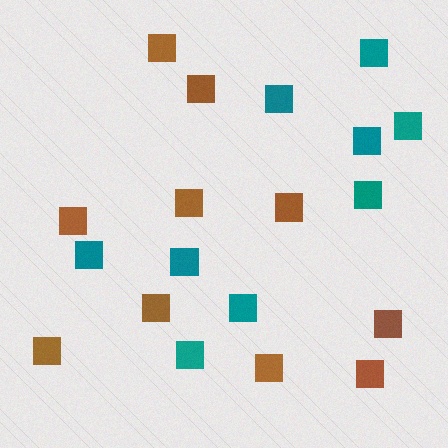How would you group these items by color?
There are 2 groups: one group of teal squares (9) and one group of brown squares (10).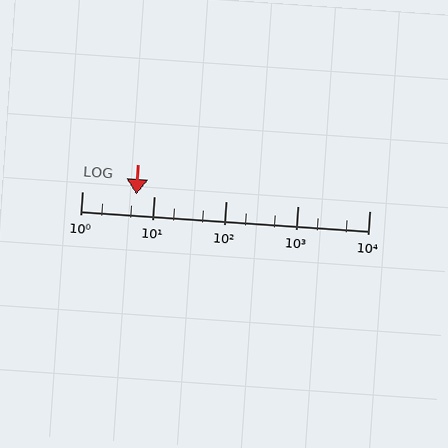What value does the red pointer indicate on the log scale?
The pointer indicates approximately 5.7.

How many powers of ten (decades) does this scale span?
The scale spans 4 decades, from 1 to 10000.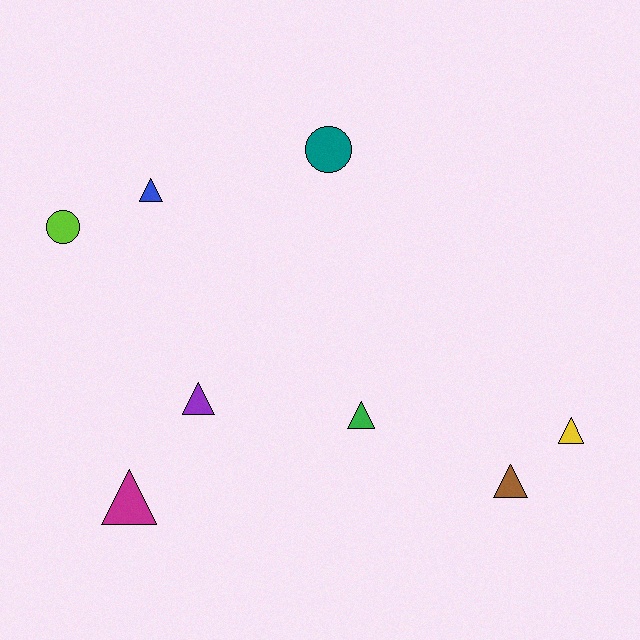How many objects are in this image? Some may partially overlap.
There are 8 objects.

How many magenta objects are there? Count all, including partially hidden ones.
There is 1 magenta object.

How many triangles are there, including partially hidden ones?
There are 6 triangles.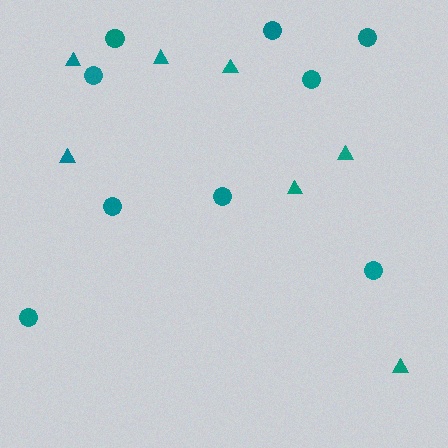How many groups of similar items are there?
There are 2 groups: one group of triangles (7) and one group of circles (9).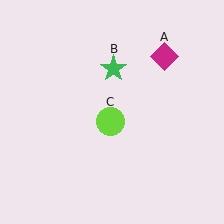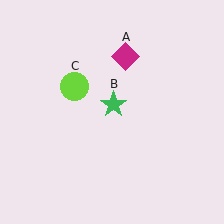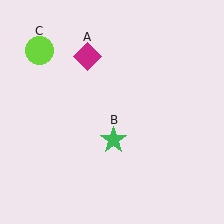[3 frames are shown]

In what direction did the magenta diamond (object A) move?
The magenta diamond (object A) moved left.